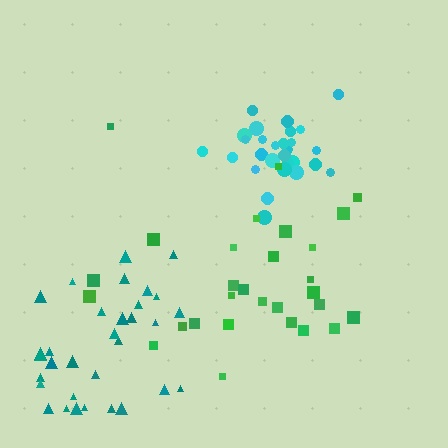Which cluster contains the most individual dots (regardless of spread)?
Teal (32).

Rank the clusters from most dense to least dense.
cyan, teal, green.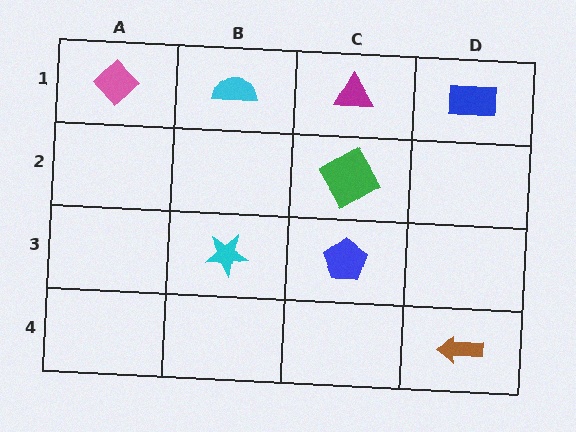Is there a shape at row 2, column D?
No, that cell is empty.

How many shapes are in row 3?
2 shapes.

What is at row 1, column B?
A cyan semicircle.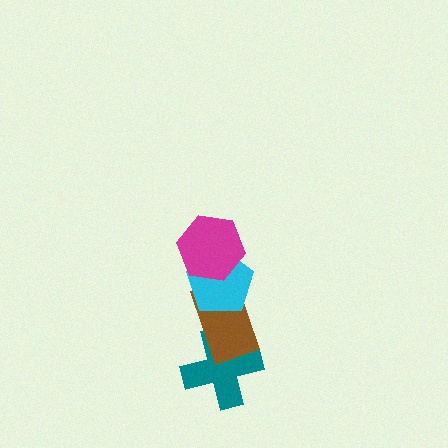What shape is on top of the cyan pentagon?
The magenta hexagon is on top of the cyan pentagon.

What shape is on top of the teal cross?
The brown rectangle is on top of the teal cross.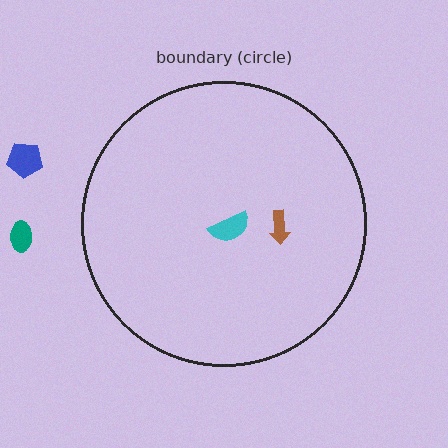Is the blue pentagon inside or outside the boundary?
Outside.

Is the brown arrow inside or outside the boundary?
Inside.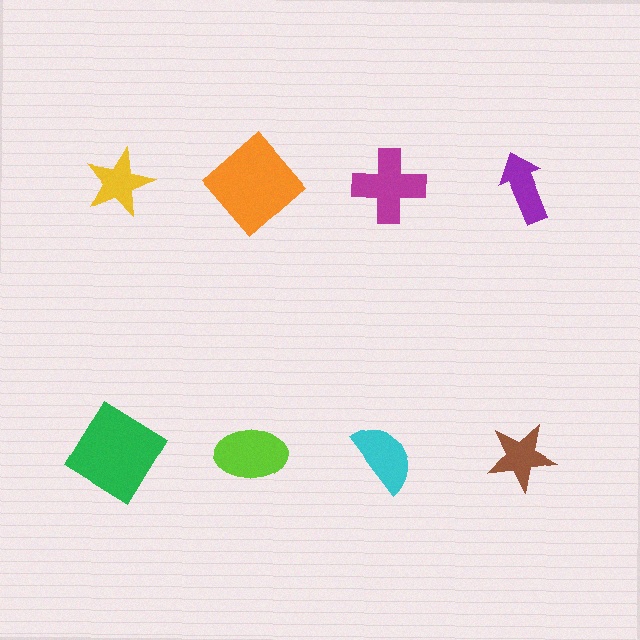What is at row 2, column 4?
A brown star.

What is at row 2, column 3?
A cyan semicircle.